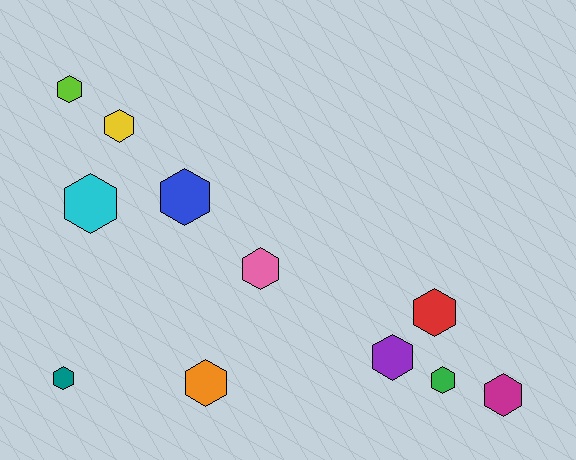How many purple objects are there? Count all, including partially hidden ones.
There is 1 purple object.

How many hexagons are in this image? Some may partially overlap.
There are 11 hexagons.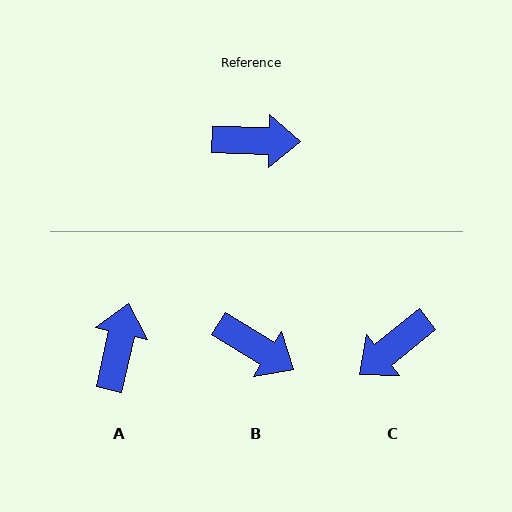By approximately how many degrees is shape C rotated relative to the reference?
Approximately 139 degrees clockwise.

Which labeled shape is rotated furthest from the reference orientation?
C, about 139 degrees away.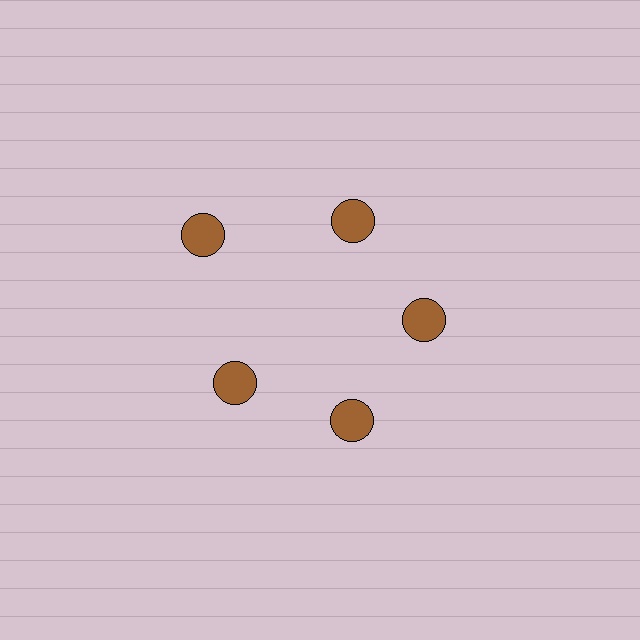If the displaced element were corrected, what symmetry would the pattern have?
It would have 5-fold rotational symmetry — the pattern would map onto itself every 72 degrees.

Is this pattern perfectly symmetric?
No. The 5 brown circles are arranged in a ring, but one element near the 10 o'clock position is pushed outward from the center, breaking the 5-fold rotational symmetry.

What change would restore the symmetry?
The symmetry would be restored by moving it inward, back onto the ring so that all 5 circles sit at equal angles and equal distance from the center.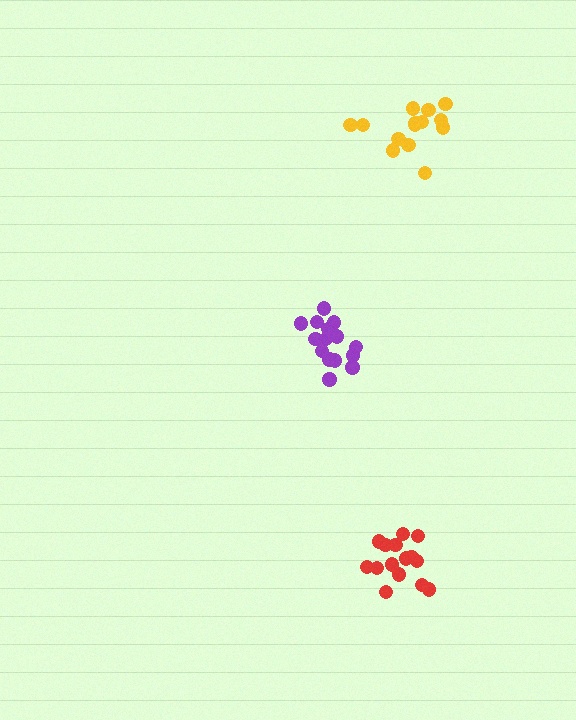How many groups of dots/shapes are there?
There are 3 groups.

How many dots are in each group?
Group 1: 15 dots, Group 2: 15 dots, Group 3: 15 dots (45 total).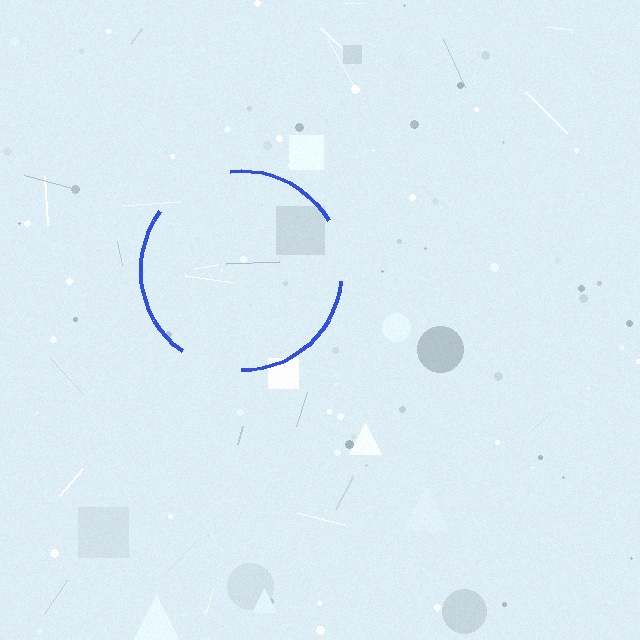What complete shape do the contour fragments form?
The contour fragments form a circle.